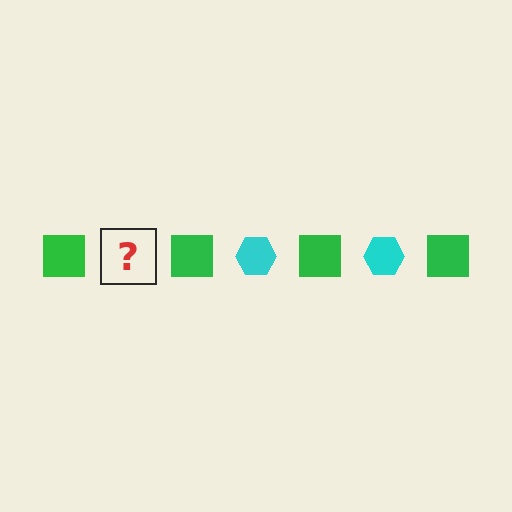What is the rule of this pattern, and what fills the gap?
The rule is that the pattern alternates between green square and cyan hexagon. The gap should be filled with a cyan hexagon.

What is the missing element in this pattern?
The missing element is a cyan hexagon.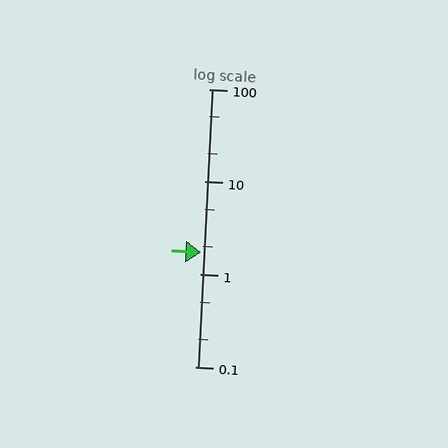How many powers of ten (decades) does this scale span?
The scale spans 3 decades, from 0.1 to 100.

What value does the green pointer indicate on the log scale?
The pointer indicates approximately 1.7.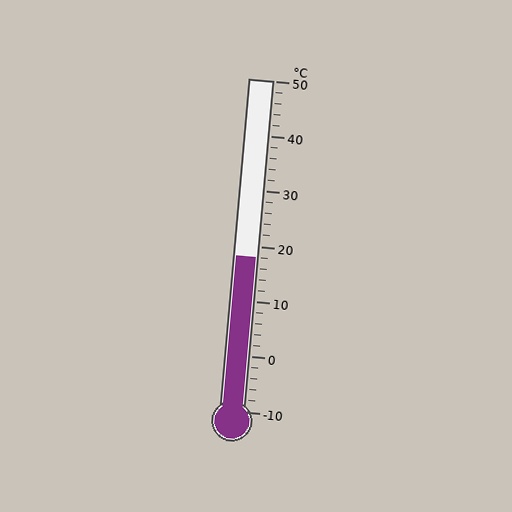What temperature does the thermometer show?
The thermometer shows approximately 18°C.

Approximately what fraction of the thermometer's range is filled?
The thermometer is filled to approximately 45% of its range.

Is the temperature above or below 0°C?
The temperature is above 0°C.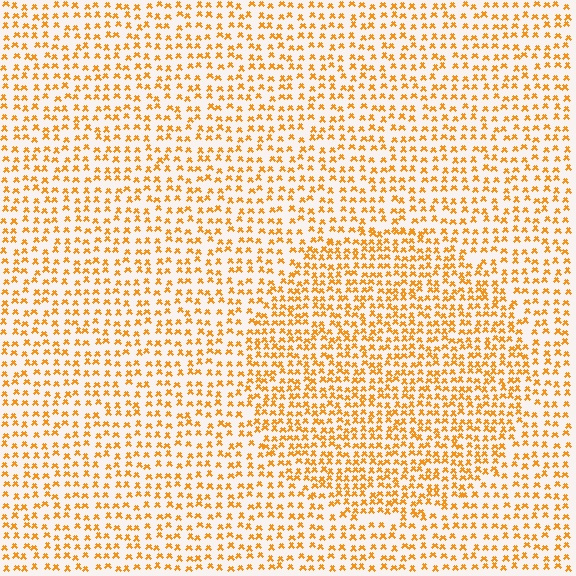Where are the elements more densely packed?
The elements are more densely packed inside the circle boundary.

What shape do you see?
I see a circle.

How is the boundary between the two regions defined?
The boundary is defined by a change in element density (approximately 1.6x ratio). All elements are the same color, size, and shape.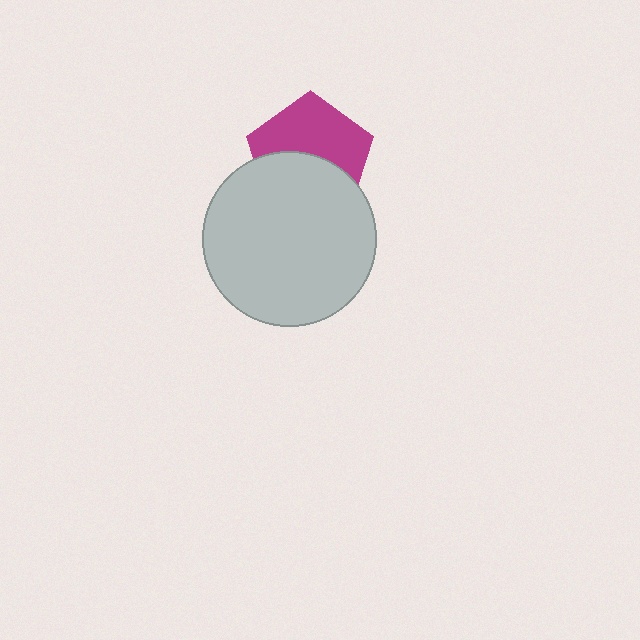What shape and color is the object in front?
The object in front is a light gray circle.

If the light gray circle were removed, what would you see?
You would see the complete magenta pentagon.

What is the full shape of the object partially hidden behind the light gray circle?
The partially hidden object is a magenta pentagon.